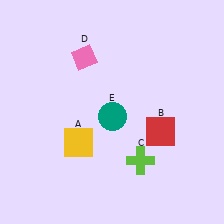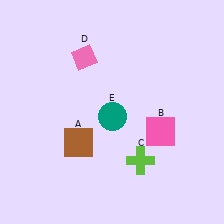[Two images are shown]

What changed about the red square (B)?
In Image 1, B is red. In Image 2, it changed to pink.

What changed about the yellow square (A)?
In Image 1, A is yellow. In Image 2, it changed to brown.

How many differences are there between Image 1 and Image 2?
There are 2 differences between the two images.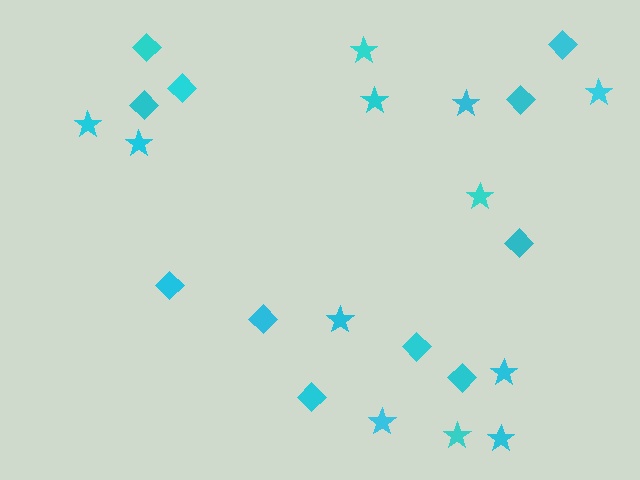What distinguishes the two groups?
There are 2 groups: one group of diamonds (11) and one group of stars (12).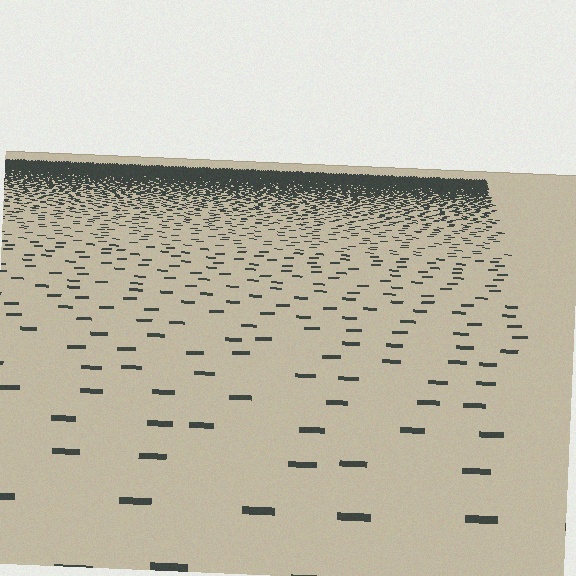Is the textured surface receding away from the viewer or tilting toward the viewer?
The surface is receding away from the viewer. Texture elements get smaller and denser toward the top.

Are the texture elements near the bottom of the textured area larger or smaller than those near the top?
Larger. Near the bottom, elements are closer to the viewer and appear at a bigger on-screen size.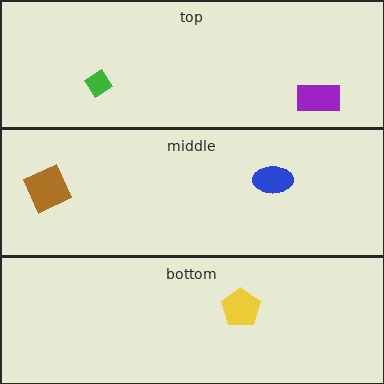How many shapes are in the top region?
2.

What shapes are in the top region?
The purple rectangle, the green diamond.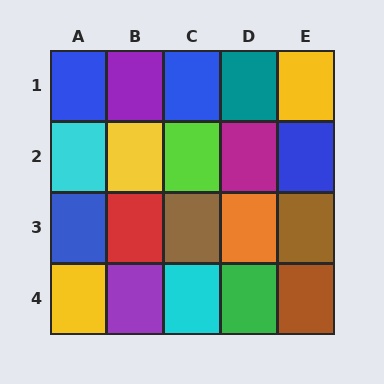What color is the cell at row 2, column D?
Magenta.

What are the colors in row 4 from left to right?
Yellow, purple, cyan, green, brown.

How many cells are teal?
1 cell is teal.